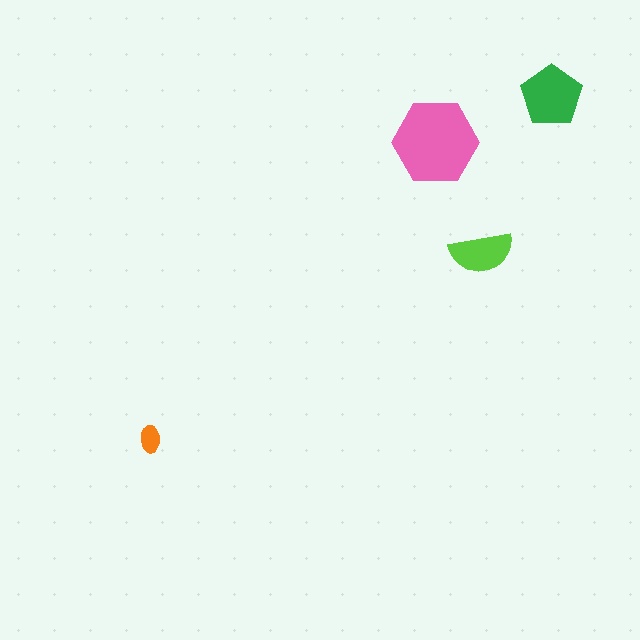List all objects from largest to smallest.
The pink hexagon, the green pentagon, the lime semicircle, the orange ellipse.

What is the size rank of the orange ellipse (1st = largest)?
4th.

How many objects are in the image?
There are 4 objects in the image.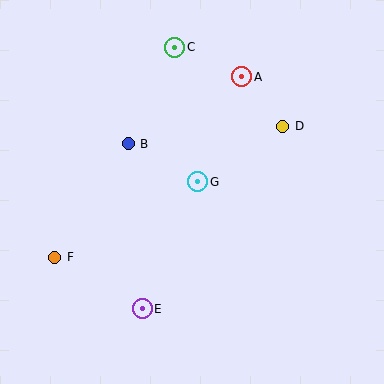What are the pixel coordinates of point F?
Point F is at (55, 257).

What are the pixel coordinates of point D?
Point D is at (283, 126).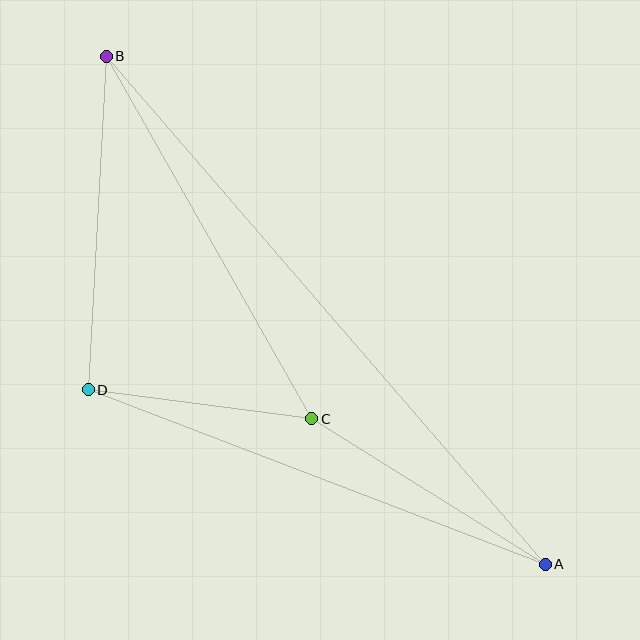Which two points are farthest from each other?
Points A and B are farthest from each other.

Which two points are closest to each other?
Points C and D are closest to each other.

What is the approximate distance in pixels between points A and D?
The distance between A and D is approximately 489 pixels.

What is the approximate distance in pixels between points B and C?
The distance between B and C is approximately 417 pixels.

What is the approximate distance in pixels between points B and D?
The distance between B and D is approximately 334 pixels.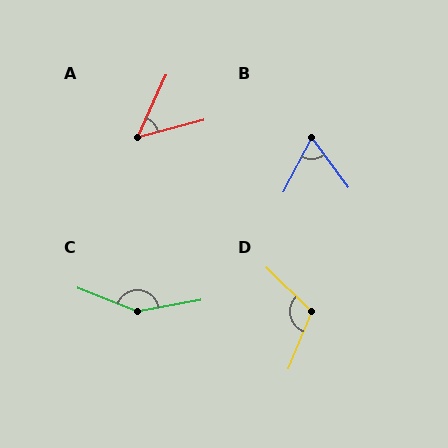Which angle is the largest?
C, at approximately 149 degrees.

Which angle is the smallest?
A, at approximately 51 degrees.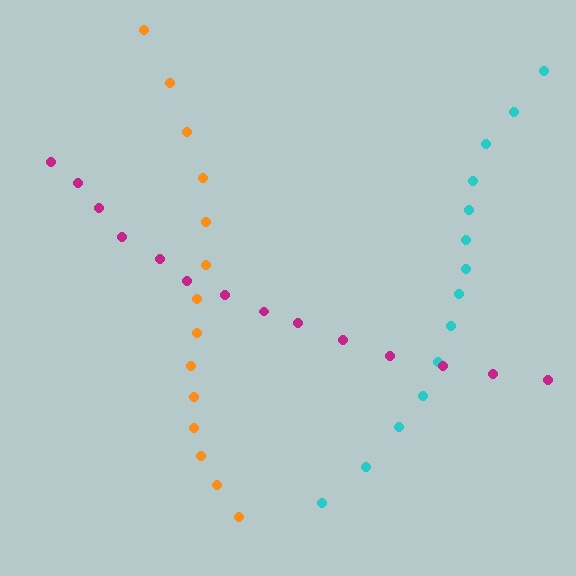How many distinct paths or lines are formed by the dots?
There are 3 distinct paths.